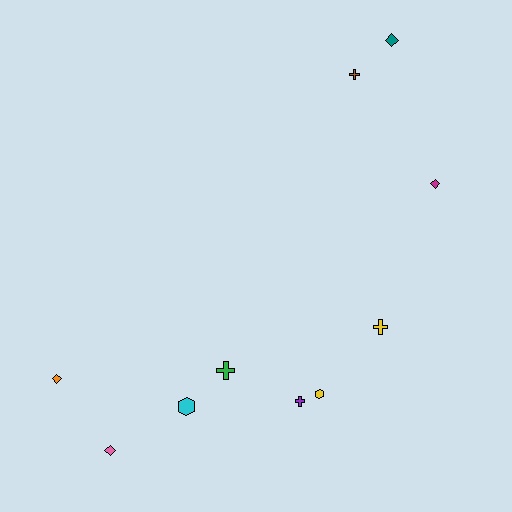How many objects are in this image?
There are 10 objects.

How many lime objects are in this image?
There are no lime objects.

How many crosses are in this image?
There are 4 crosses.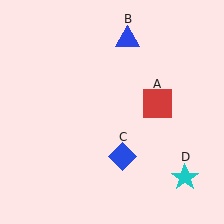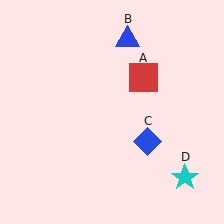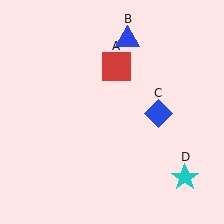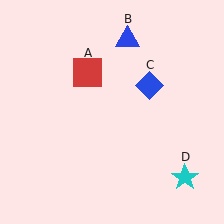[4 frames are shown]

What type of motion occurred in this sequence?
The red square (object A), blue diamond (object C) rotated counterclockwise around the center of the scene.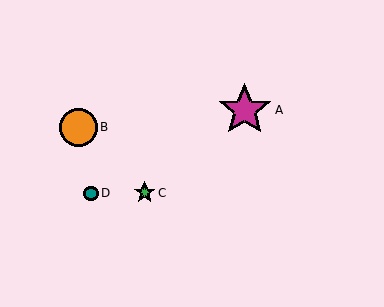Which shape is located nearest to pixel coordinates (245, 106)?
The magenta star (labeled A) at (245, 110) is nearest to that location.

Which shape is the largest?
The magenta star (labeled A) is the largest.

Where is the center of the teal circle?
The center of the teal circle is at (91, 193).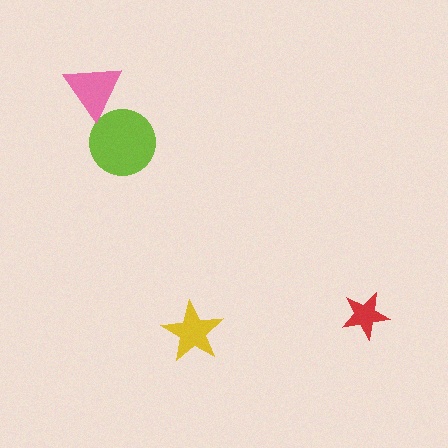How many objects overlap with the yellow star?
0 objects overlap with the yellow star.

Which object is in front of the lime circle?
The pink triangle is in front of the lime circle.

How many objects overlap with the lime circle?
1 object overlaps with the lime circle.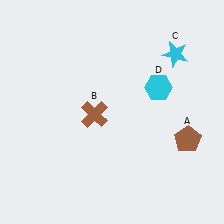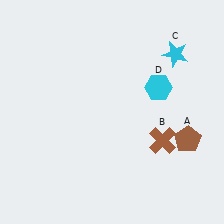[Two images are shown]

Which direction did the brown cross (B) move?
The brown cross (B) moved right.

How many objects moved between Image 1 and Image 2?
1 object moved between the two images.